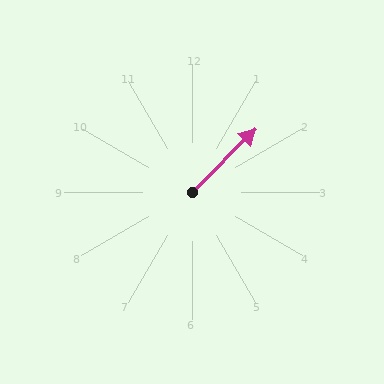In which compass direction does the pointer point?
Northeast.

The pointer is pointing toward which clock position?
Roughly 2 o'clock.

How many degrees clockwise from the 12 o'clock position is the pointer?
Approximately 45 degrees.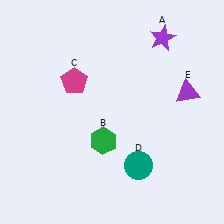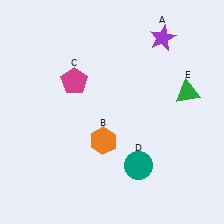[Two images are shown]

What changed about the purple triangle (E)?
In Image 1, E is purple. In Image 2, it changed to green.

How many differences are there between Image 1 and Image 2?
There are 2 differences between the two images.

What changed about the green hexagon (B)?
In Image 1, B is green. In Image 2, it changed to orange.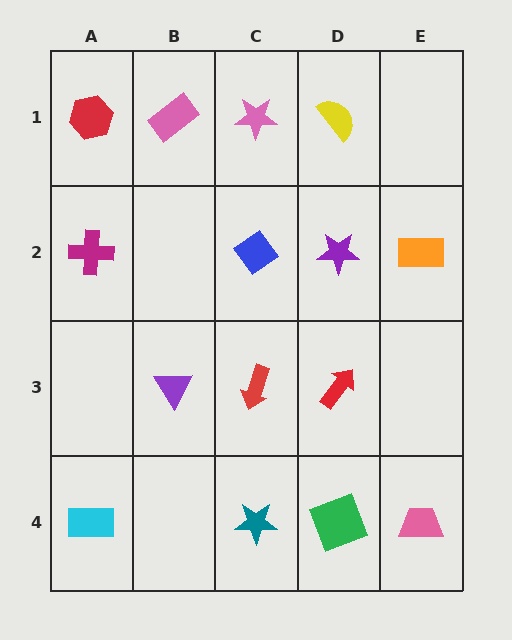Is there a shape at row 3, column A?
No, that cell is empty.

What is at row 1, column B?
A pink rectangle.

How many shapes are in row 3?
3 shapes.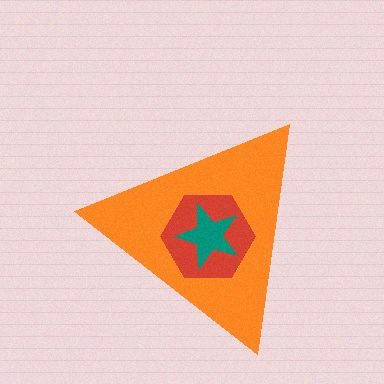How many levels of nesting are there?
3.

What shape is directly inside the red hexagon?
The teal star.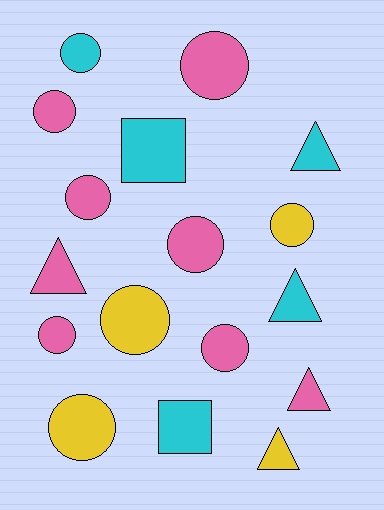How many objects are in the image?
There are 17 objects.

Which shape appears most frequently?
Circle, with 10 objects.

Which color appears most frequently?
Pink, with 8 objects.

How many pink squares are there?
There are no pink squares.